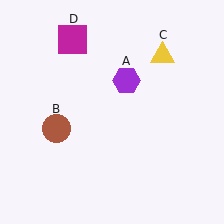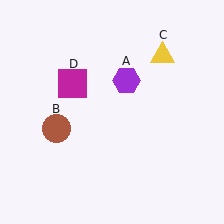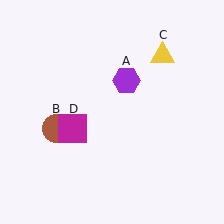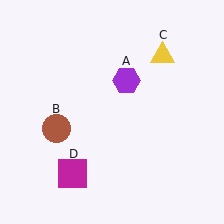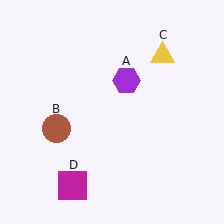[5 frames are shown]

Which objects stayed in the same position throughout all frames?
Purple hexagon (object A) and brown circle (object B) and yellow triangle (object C) remained stationary.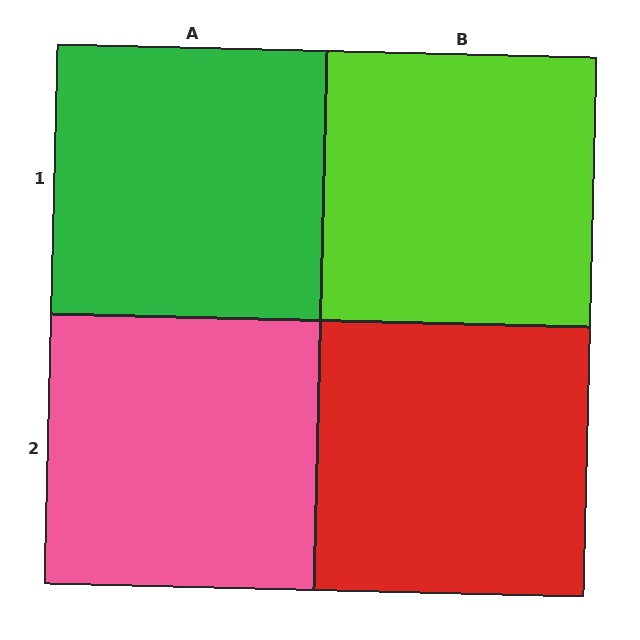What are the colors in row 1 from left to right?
Green, lime.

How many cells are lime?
1 cell is lime.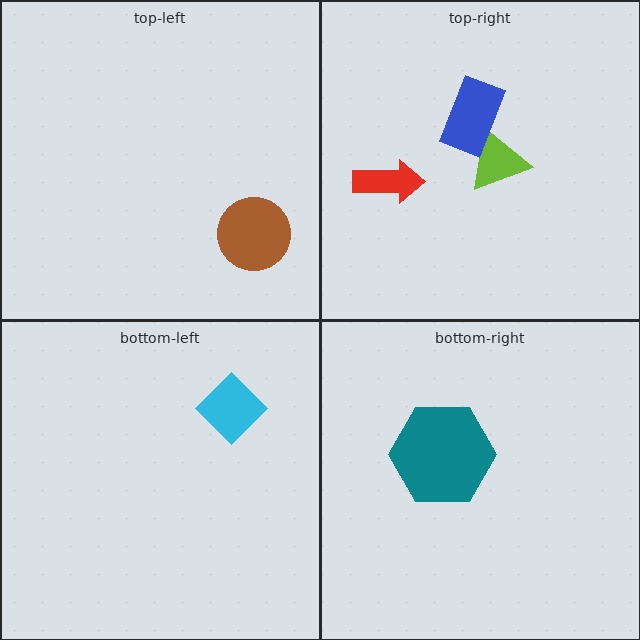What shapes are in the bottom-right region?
The teal hexagon.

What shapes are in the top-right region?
The lime triangle, the blue rectangle, the red arrow.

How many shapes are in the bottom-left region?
1.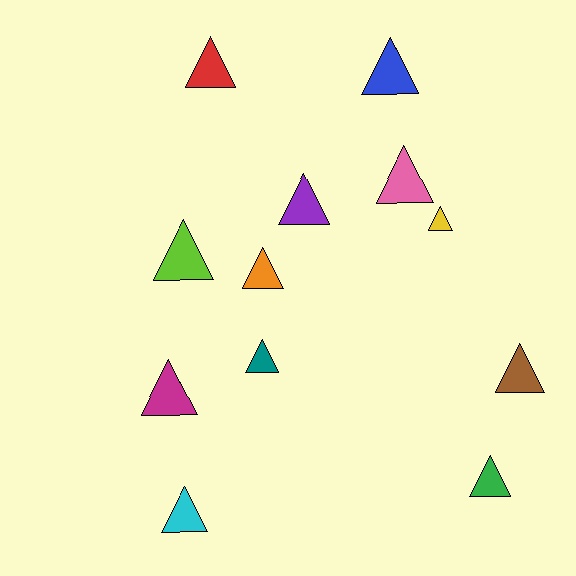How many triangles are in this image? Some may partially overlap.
There are 12 triangles.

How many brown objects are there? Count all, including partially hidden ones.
There is 1 brown object.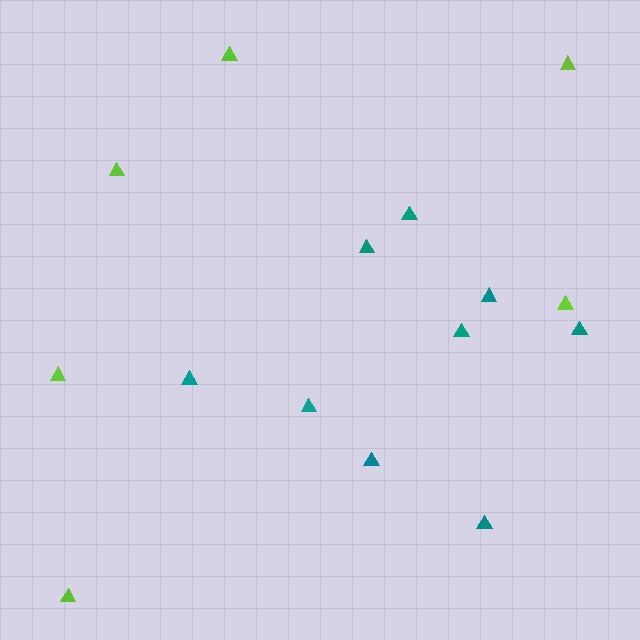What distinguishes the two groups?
There are 2 groups: one group of teal triangles (9) and one group of lime triangles (6).